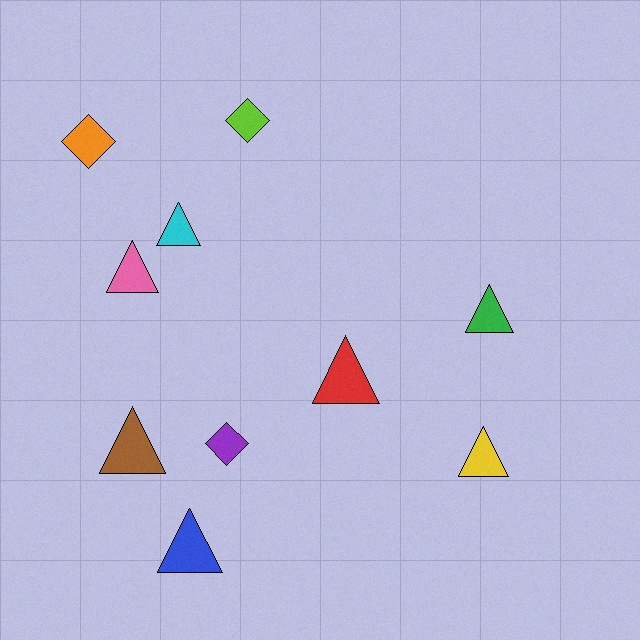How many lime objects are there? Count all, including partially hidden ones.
There is 1 lime object.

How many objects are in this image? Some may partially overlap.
There are 10 objects.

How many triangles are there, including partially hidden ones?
There are 7 triangles.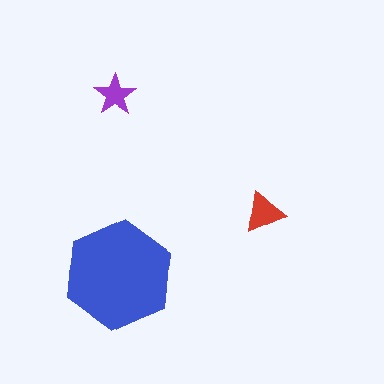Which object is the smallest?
The purple star.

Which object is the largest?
The blue hexagon.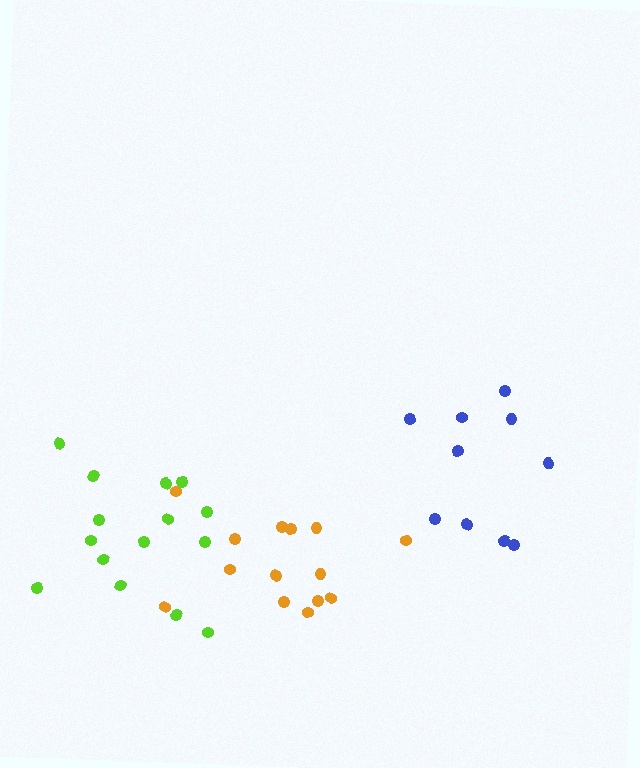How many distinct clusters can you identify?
There are 3 distinct clusters.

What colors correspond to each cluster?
The clusters are colored: orange, lime, blue.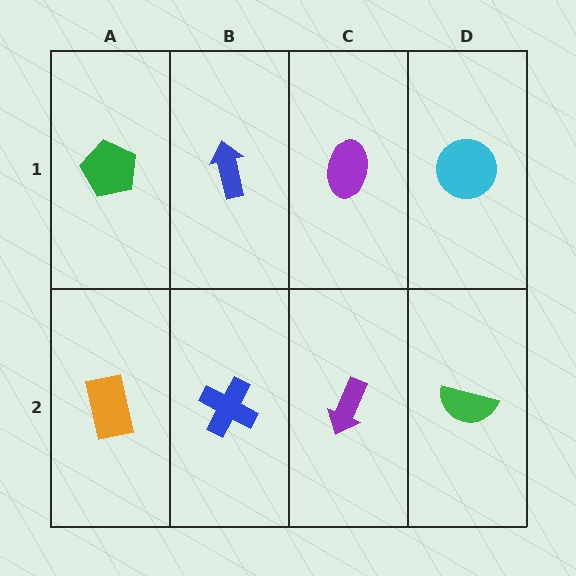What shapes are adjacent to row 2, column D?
A cyan circle (row 1, column D), a purple arrow (row 2, column C).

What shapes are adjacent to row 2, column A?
A green pentagon (row 1, column A), a blue cross (row 2, column B).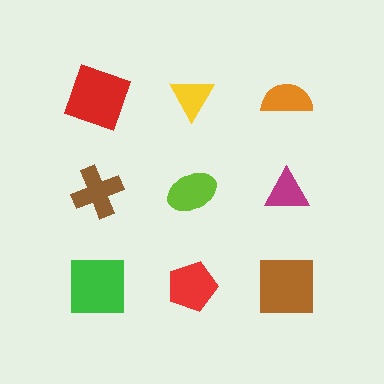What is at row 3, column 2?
A red pentagon.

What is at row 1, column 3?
An orange semicircle.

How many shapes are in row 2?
3 shapes.